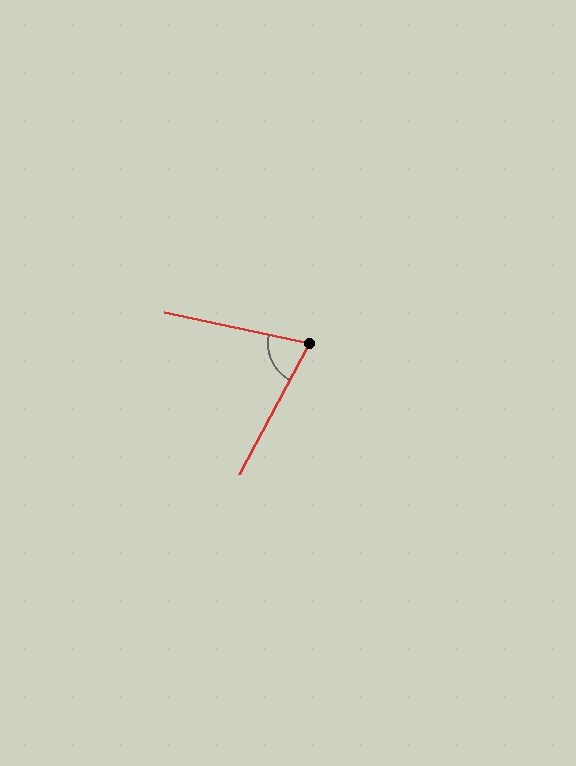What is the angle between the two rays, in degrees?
Approximately 74 degrees.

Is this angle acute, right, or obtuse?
It is acute.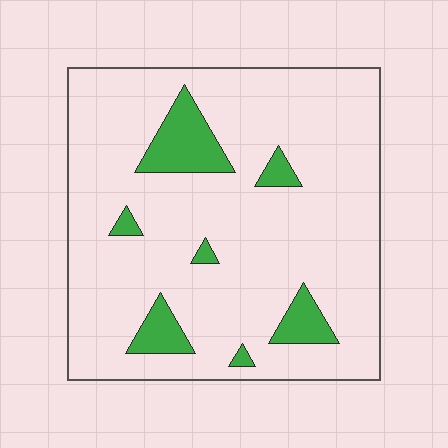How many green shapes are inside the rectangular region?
7.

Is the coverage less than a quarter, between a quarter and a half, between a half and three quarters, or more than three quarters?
Less than a quarter.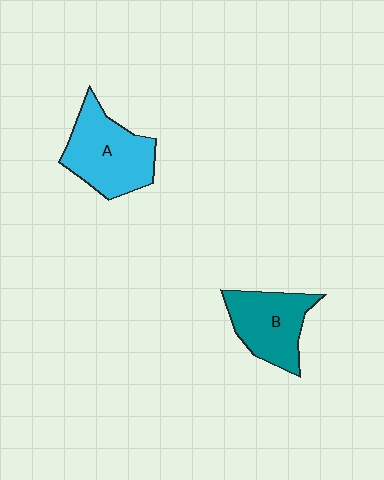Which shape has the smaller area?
Shape B (teal).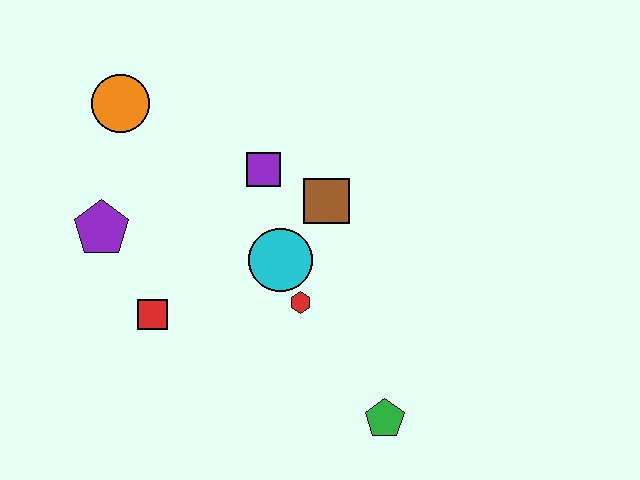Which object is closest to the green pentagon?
The red hexagon is closest to the green pentagon.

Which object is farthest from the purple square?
The green pentagon is farthest from the purple square.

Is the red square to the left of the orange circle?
No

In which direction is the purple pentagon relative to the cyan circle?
The purple pentagon is to the left of the cyan circle.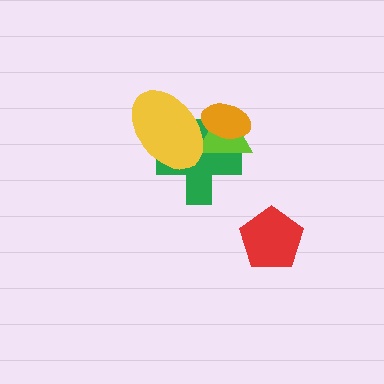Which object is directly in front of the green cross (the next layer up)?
The lime triangle is directly in front of the green cross.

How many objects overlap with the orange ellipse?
3 objects overlap with the orange ellipse.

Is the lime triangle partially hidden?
Yes, it is partially covered by another shape.